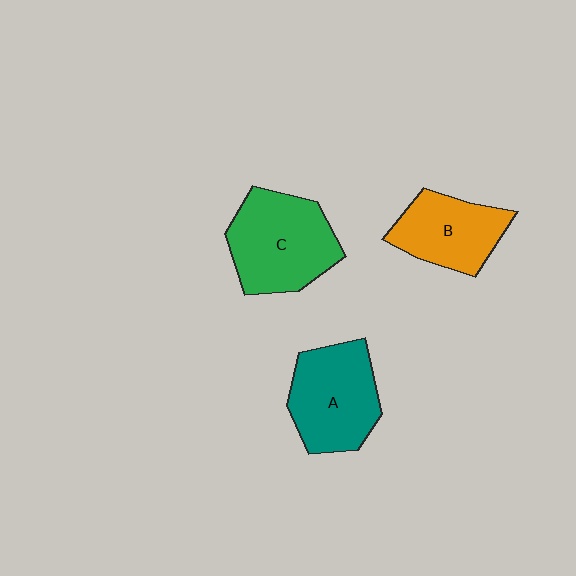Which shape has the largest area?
Shape C (green).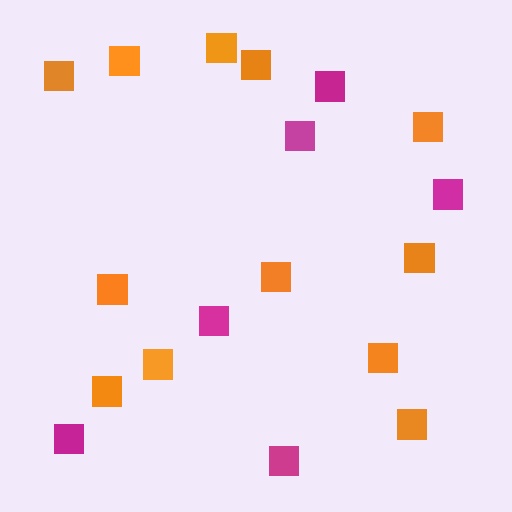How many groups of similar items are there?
There are 2 groups: one group of orange squares (12) and one group of magenta squares (6).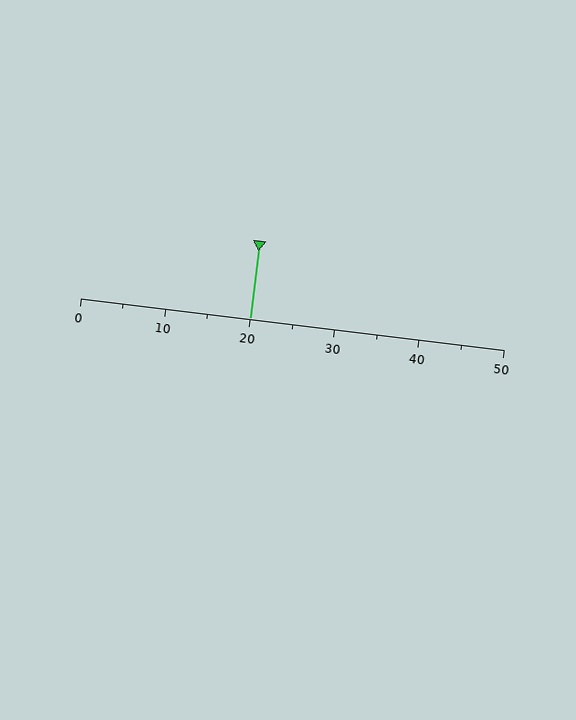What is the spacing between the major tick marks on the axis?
The major ticks are spaced 10 apart.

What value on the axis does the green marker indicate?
The marker indicates approximately 20.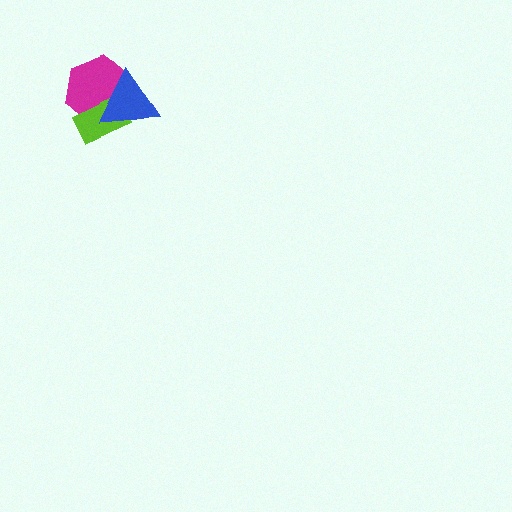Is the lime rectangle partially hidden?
Yes, it is partially covered by another shape.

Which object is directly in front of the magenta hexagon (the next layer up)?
The lime rectangle is directly in front of the magenta hexagon.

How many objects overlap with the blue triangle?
2 objects overlap with the blue triangle.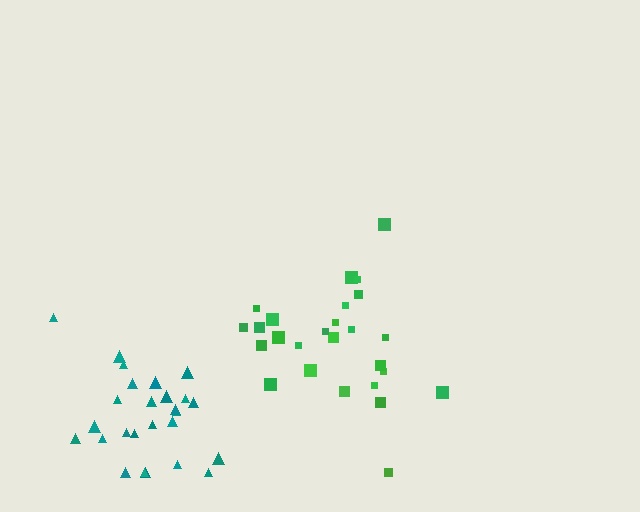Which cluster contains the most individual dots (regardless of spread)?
Teal (26).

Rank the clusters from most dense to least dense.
teal, green.